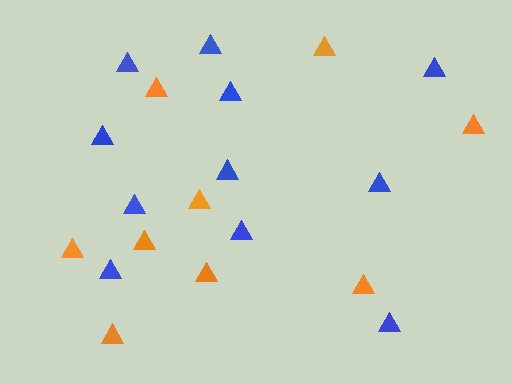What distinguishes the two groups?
There are 2 groups: one group of orange triangles (9) and one group of blue triangles (11).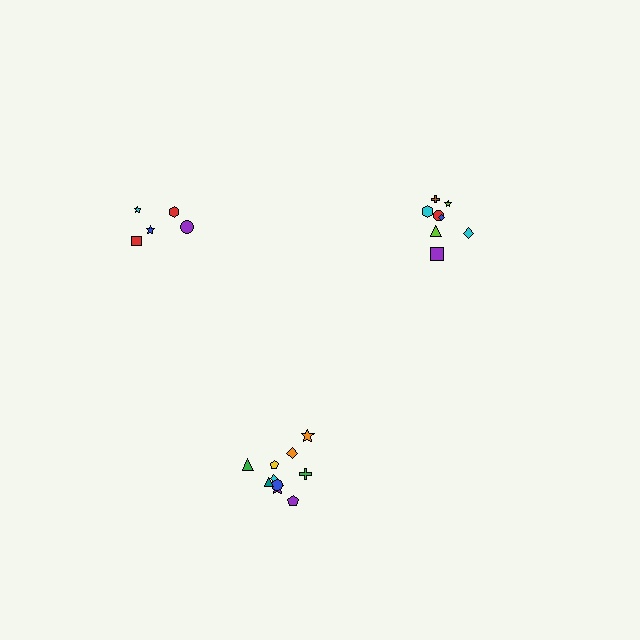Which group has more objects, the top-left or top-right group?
The top-right group.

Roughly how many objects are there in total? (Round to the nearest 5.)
Roughly 25 objects in total.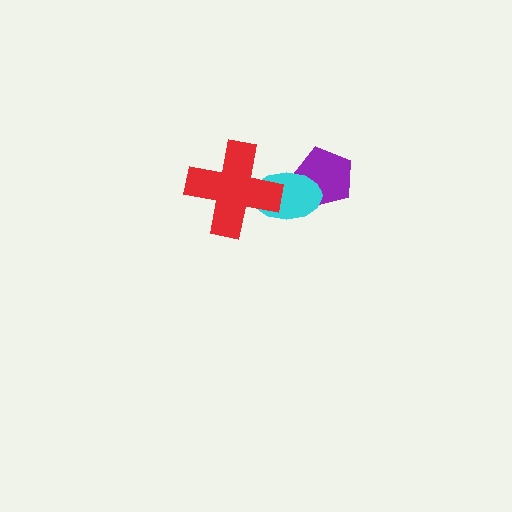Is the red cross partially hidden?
No, no other shape covers it.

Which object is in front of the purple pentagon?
The cyan ellipse is in front of the purple pentagon.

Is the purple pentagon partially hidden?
Yes, it is partially covered by another shape.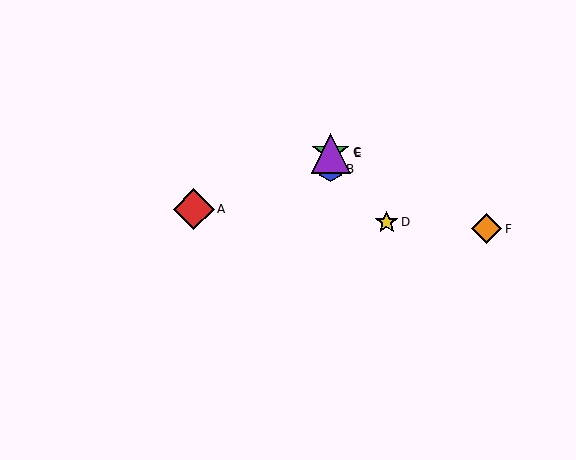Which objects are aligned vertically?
Objects B, C, E are aligned vertically.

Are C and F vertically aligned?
No, C is at x≈331 and F is at x≈487.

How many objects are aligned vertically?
3 objects (B, C, E) are aligned vertically.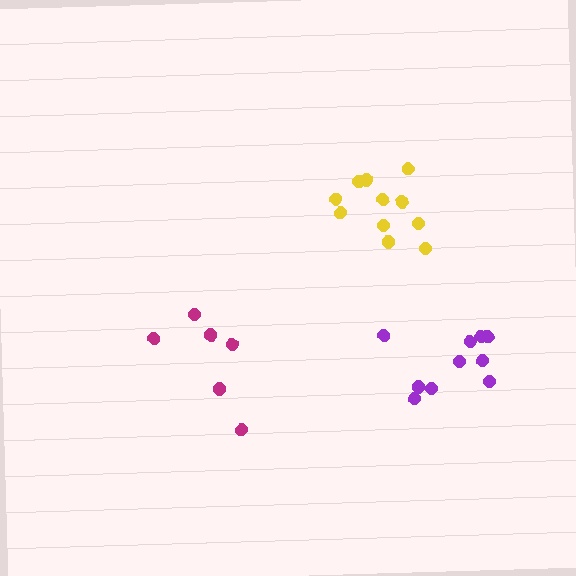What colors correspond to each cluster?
The clusters are colored: magenta, yellow, purple.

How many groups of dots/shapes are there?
There are 3 groups.